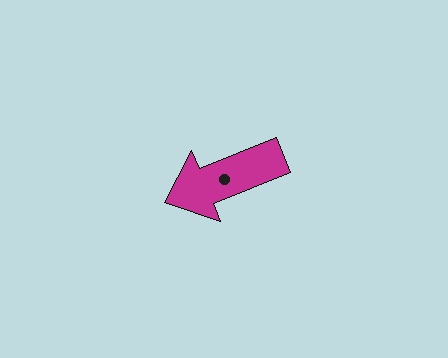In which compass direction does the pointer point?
West.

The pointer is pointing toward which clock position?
Roughly 8 o'clock.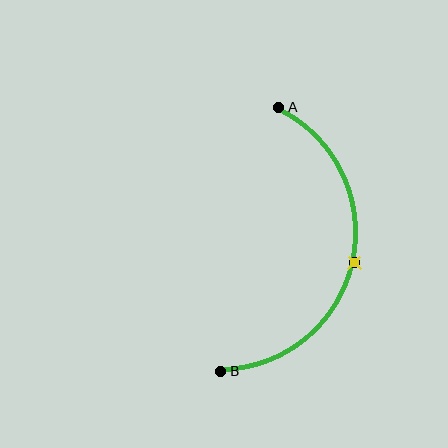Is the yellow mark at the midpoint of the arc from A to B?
Yes. The yellow mark lies on the arc at equal arc-length from both A and B — it is the arc midpoint.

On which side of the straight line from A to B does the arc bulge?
The arc bulges to the right of the straight line connecting A and B.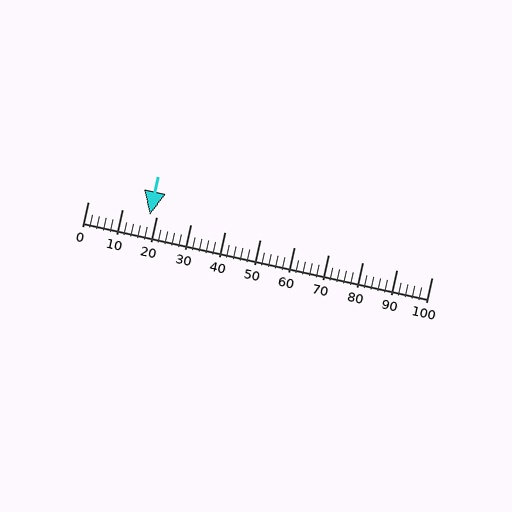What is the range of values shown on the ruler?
The ruler shows values from 0 to 100.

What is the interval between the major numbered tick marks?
The major tick marks are spaced 10 units apart.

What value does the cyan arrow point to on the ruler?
The cyan arrow points to approximately 18.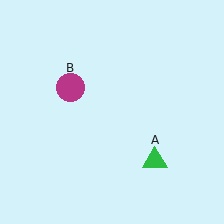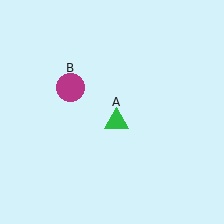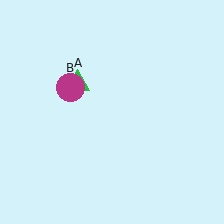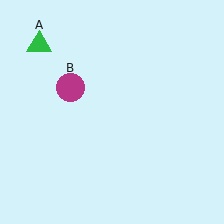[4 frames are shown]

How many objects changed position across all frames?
1 object changed position: green triangle (object A).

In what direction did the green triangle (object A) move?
The green triangle (object A) moved up and to the left.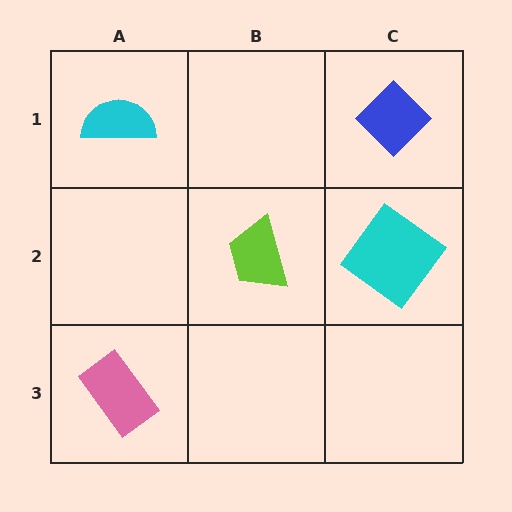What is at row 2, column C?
A cyan diamond.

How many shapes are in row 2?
2 shapes.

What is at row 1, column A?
A cyan semicircle.